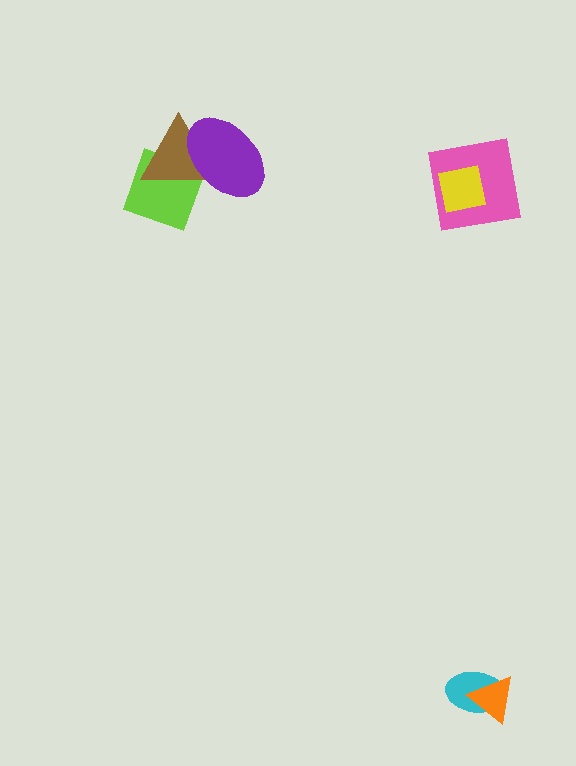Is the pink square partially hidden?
Yes, it is partially covered by another shape.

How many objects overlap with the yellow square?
1 object overlaps with the yellow square.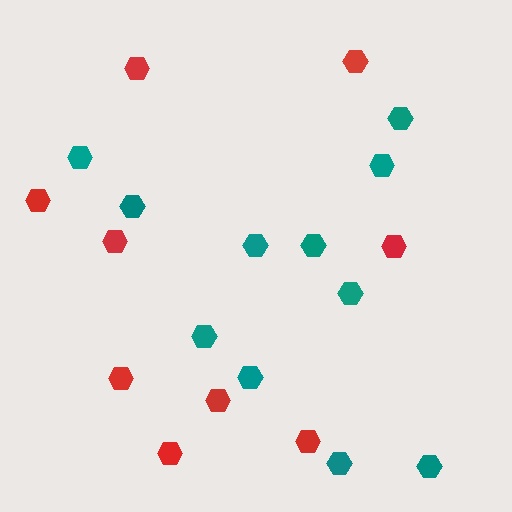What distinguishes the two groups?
There are 2 groups: one group of teal hexagons (11) and one group of red hexagons (9).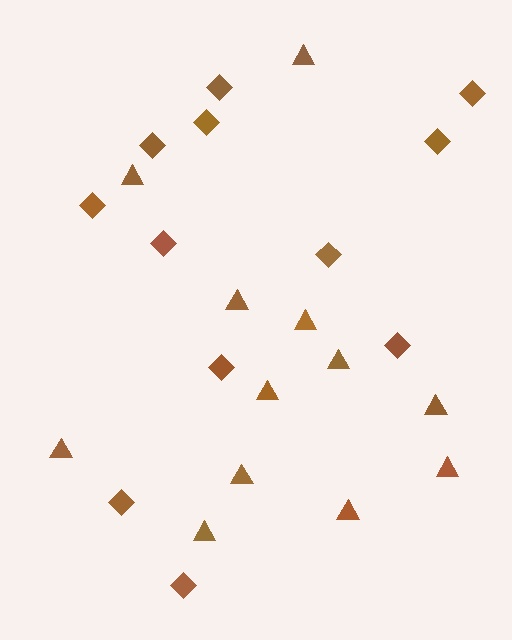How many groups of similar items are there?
There are 2 groups: one group of triangles (12) and one group of diamonds (12).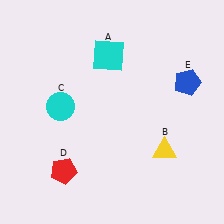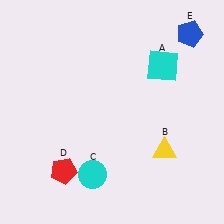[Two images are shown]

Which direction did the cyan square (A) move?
The cyan square (A) moved right.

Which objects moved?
The objects that moved are: the cyan square (A), the cyan circle (C), the blue pentagon (E).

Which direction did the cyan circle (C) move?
The cyan circle (C) moved down.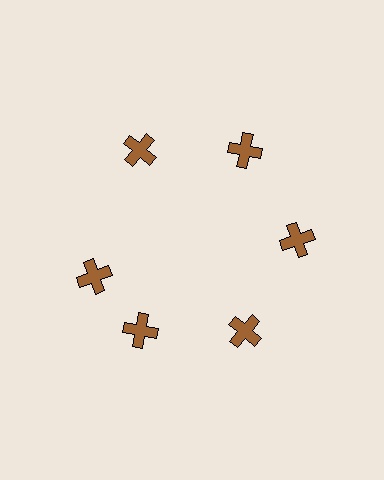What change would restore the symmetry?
The symmetry would be restored by rotating it back into even spacing with its neighbors so that all 6 crosses sit at equal angles and equal distance from the center.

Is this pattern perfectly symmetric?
No. The 6 brown crosses are arranged in a ring, but one element near the 9 o'clock position is rotated out of alignment along the ring, breaking the 6-fold rotational symmetry.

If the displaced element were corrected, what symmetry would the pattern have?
It would have 6-fold rotational symmetry — the pattern would map onto itself every 60 degrees.